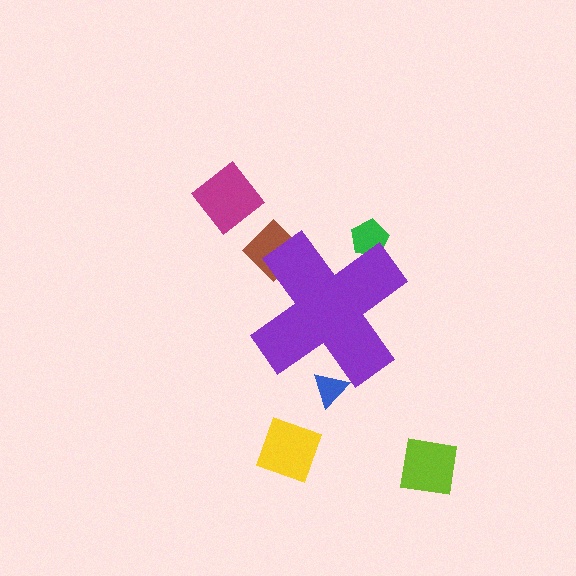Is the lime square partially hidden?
No, the lime square is fully visible.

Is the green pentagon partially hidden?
Yes, the green pentagon is partially hidden behind the purple cross.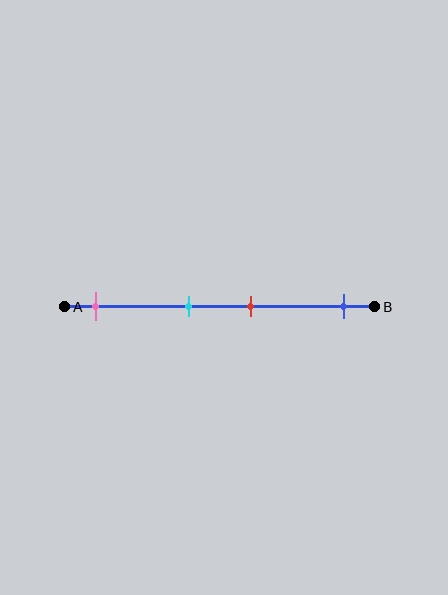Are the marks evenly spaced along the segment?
No, the marks are not evenly spaced.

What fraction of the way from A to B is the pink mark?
The pink mark is approximately 10% (0.1) of the way from A to B.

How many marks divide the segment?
There are 4 marks dividing the segment.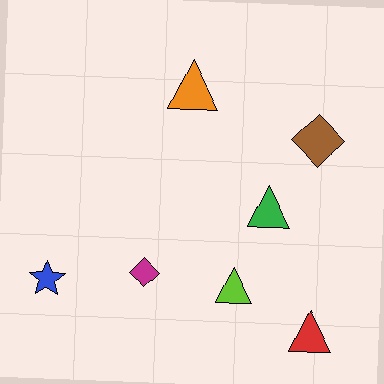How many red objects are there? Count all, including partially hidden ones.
There is 1 red object.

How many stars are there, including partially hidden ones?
There is 1 star.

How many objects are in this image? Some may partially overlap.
There are 7 objects.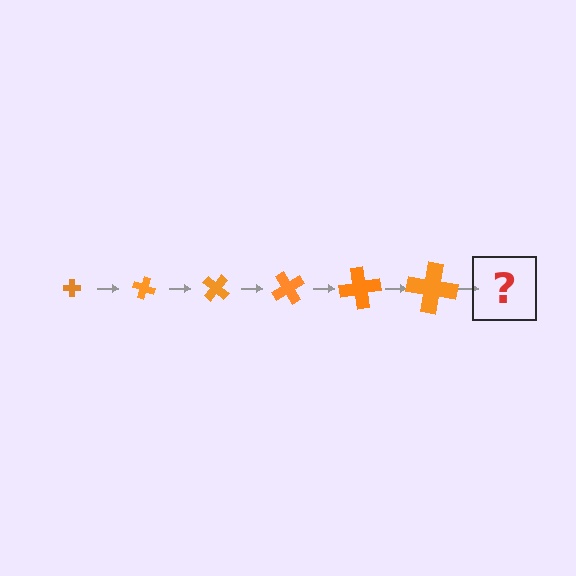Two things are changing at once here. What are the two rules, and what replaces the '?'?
The two rules are that the cross grows larger each step and it rotates 20 degrees each step. The '?' should be a cross, larger than the previous one and rotated 120 degrees from the start.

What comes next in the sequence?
The next element should be a cross, larger than the previous one and rotated 120 degrees from the start.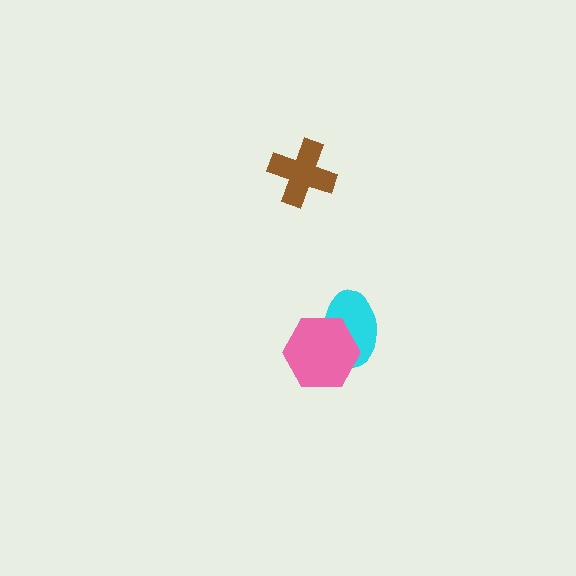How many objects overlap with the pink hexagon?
1 object overlaps with the pink hexagon.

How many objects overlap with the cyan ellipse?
1 object overlaps with the cyan ellipse.